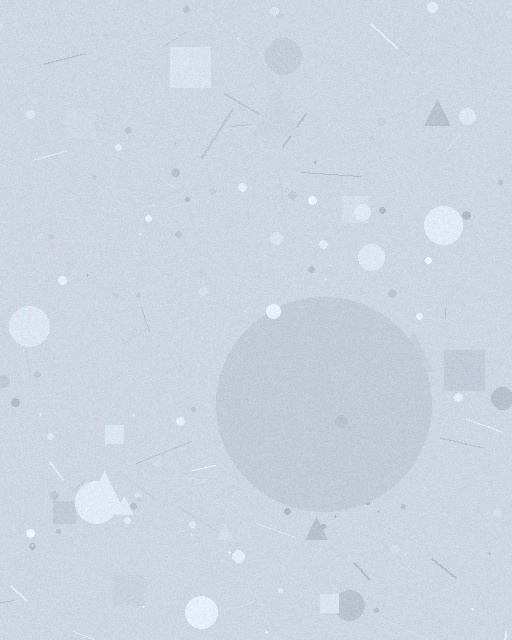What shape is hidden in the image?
A circle is hidden in the image.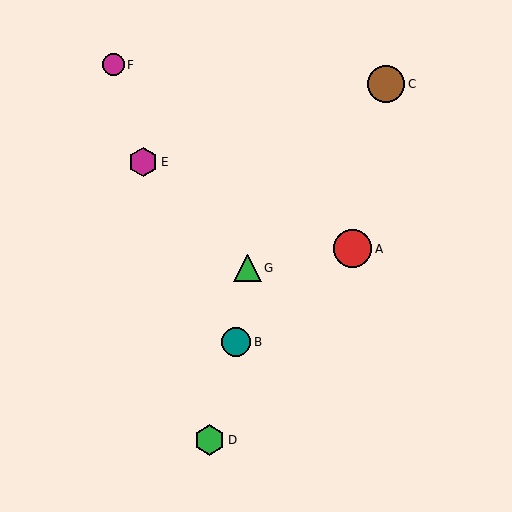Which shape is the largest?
The red circle (labeled A) is the largest.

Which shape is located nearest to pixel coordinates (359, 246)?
The red circle (labeled A) at (353, 249) is nearest to that location.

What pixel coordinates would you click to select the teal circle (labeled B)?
Click at (236, 342) to select the teal circle B.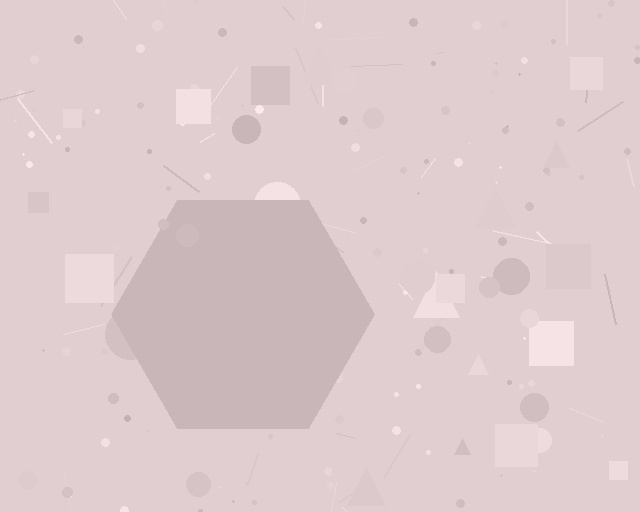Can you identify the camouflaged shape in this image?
The camouflaged shape is a hexagon.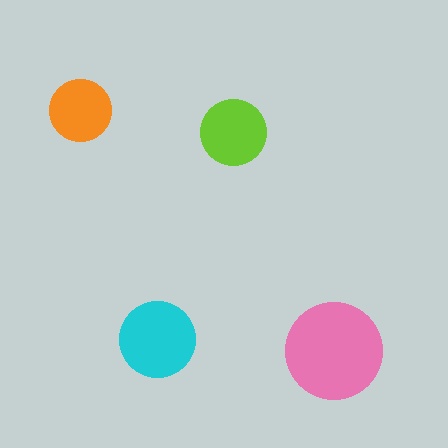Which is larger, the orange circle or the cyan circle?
The cyan one.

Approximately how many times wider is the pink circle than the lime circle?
About 1.5 times wider.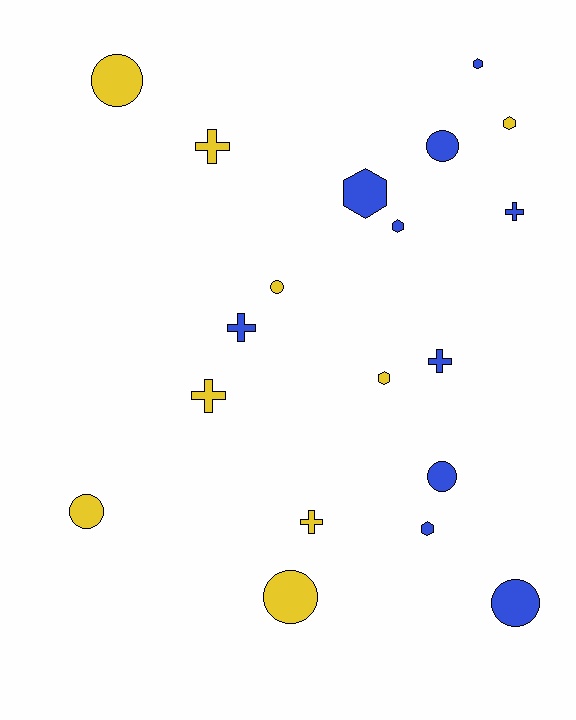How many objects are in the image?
There are 19 objects.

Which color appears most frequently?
Blue, with 10 objects.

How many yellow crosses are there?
There are 3 yellow crosses.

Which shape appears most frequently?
Circle, with 7 objects.